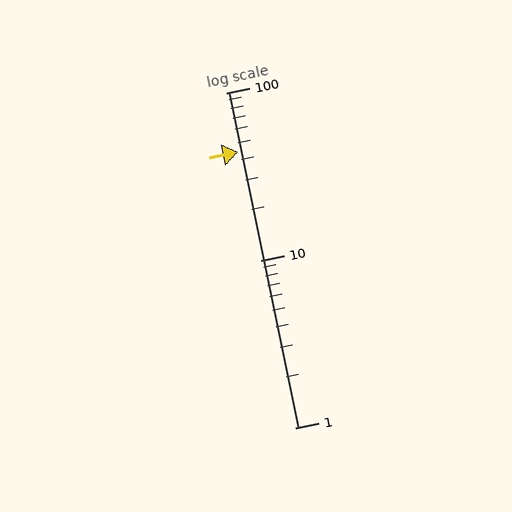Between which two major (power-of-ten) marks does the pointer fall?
The pointer is between 10 and 100.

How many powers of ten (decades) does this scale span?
The scale spans 2 decades, from 1 to 100.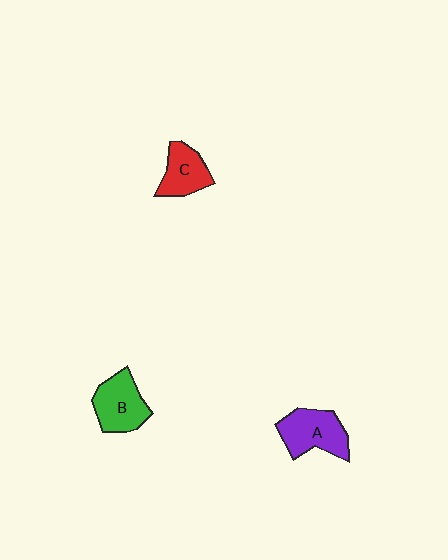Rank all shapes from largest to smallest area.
From largest to smallest: A (purple), B (green), C (red).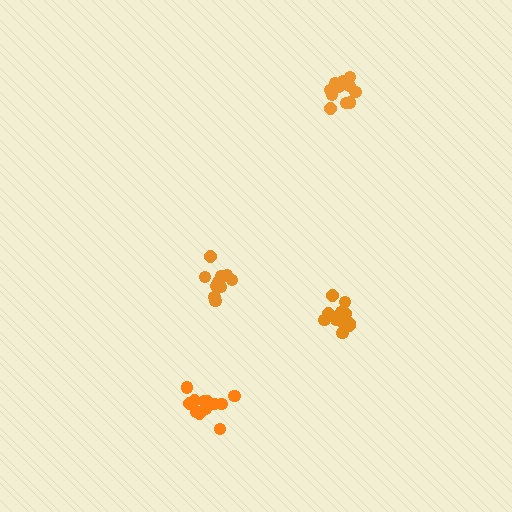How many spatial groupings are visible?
There are 4 spatial groupings.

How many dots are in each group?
Group 1: 10 dots, Group 2: 11 dots, Group 3: 12 dots, Group 4: 13 dots (46 total).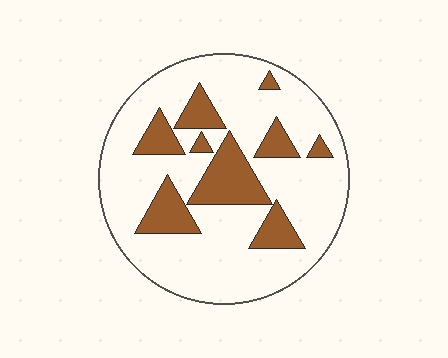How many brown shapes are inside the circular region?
9.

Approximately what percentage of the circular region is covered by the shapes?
Approximately 25%.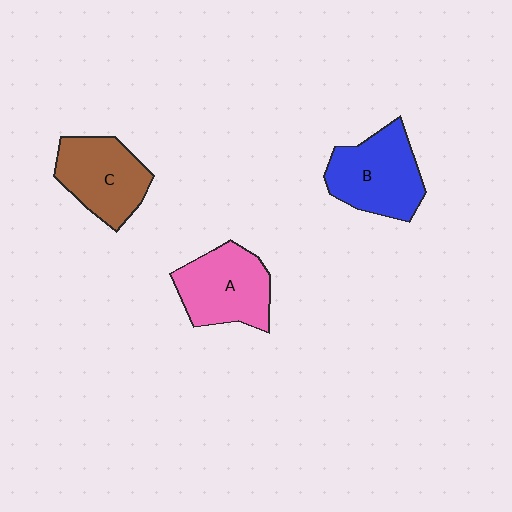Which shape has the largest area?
Shape B (blue).